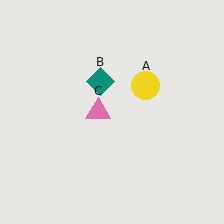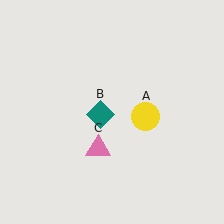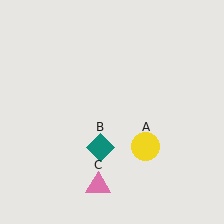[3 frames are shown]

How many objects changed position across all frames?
3 objects changed position: yellow circle (object A), teal diamond (object B), pink triangle (object C).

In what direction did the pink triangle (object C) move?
The pink triangle (object C) moved down.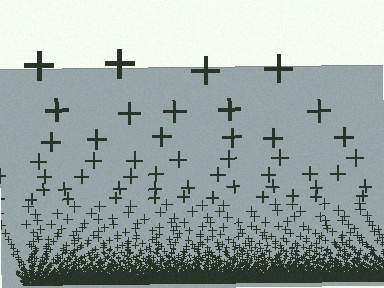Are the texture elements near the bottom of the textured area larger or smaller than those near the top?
Smaller. The gradient is inverted — elements near the bottom are smaller and denser.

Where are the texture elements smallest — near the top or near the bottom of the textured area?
Near the bottom.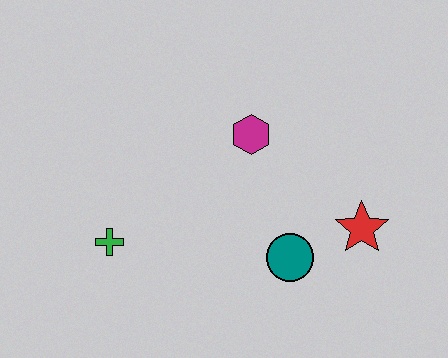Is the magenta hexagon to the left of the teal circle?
Yes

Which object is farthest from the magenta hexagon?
The green cross is farthest from the magenta hexagon.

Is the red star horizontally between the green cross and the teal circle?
No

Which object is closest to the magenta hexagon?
The teal circle is closest to the magenta hexagon.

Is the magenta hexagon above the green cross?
Yes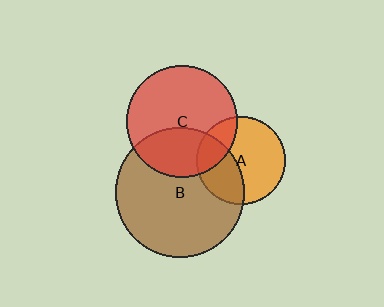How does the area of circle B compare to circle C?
Approximately 1.4 times.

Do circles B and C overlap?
Yes.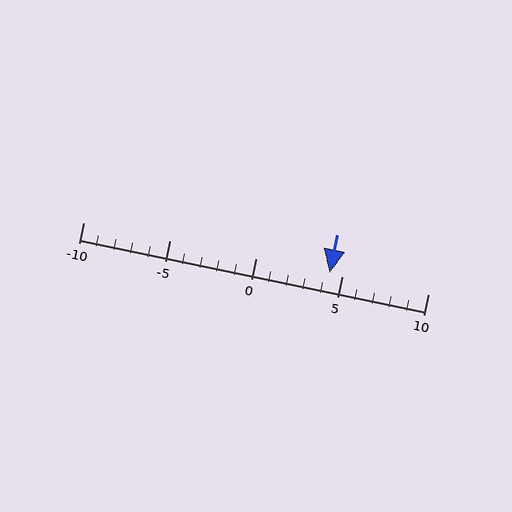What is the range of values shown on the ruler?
The ruler shows values from -10 to 10.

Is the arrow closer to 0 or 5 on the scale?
The arrow is closer to 5.